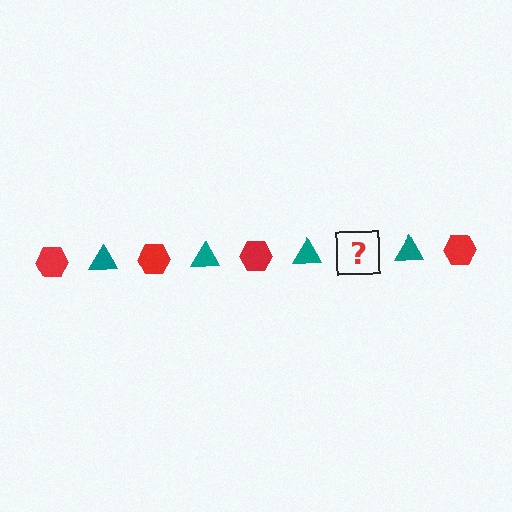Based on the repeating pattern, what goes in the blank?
The blank should be a red hexagon.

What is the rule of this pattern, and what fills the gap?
The rule is that the pattern alternates between red hexagon and teal triangle. The gap should be filled with a red hexagon.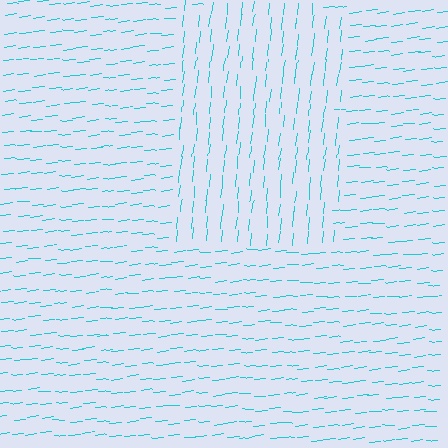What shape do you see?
I see a rectangle.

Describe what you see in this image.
The image is filled with small cyan line segments. A rectangle region in the image has lines oriented differently from the surrounding lines, creating a visible texture boundary.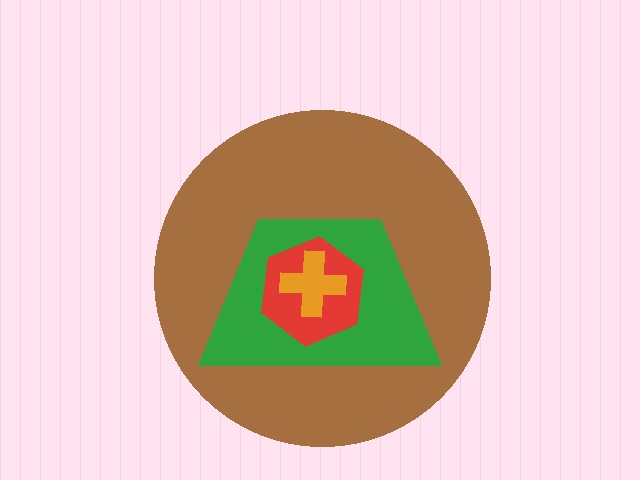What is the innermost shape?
The orange cross.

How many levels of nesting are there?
4.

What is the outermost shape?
The brown circle.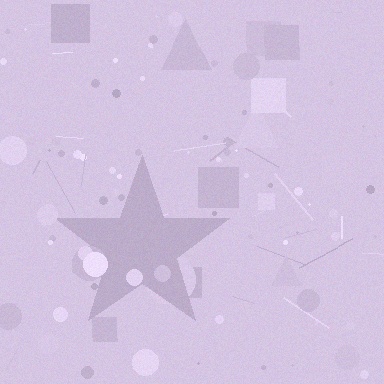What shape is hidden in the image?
A star is hidden in the image.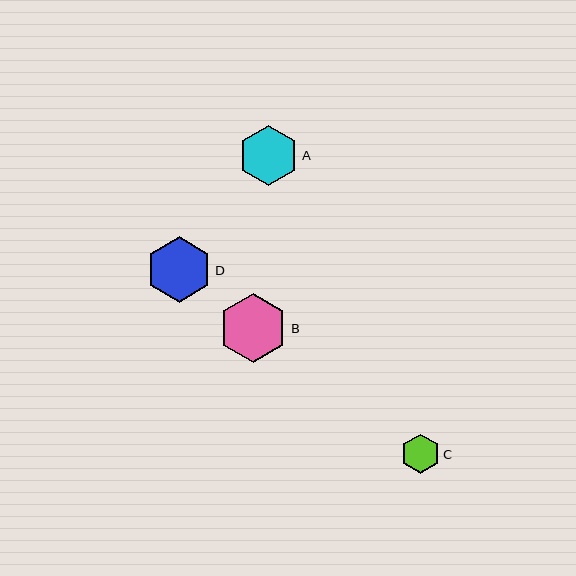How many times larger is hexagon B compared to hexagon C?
Hexagon B is approximately 1.7 times the size of hexagon C.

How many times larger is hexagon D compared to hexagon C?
Hexagon D is approximately 1.7 times the size of hexagon C.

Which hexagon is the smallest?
Hexagon C is the smallest with a size of approximately 40 pixels.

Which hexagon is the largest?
Hexagon B is the largest with a size of approximately 69 pixels.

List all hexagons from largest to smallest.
From largest to smallest: B, D, A, C.